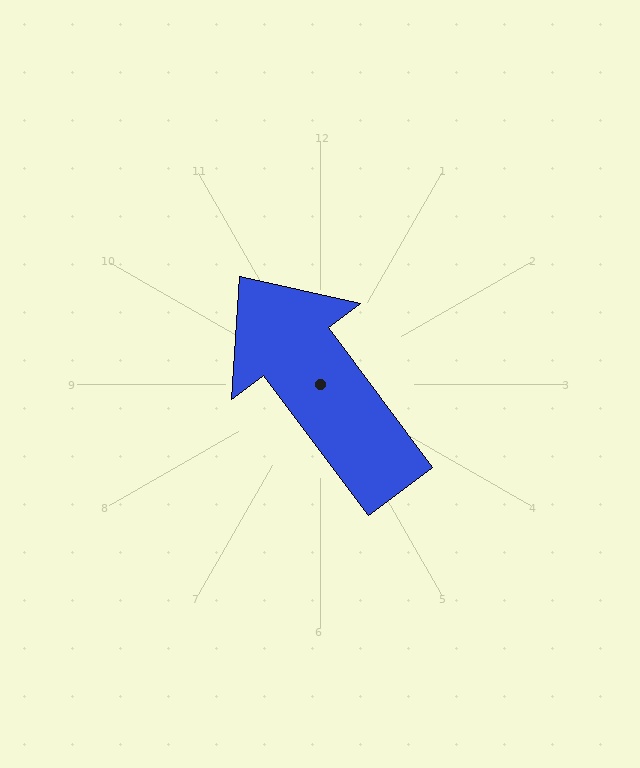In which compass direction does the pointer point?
Northwest.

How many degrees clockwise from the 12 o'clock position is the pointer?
Approximately 323 degrees.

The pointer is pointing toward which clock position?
Roughly 11 o'clock.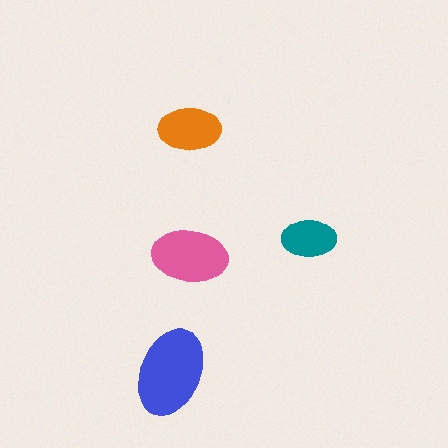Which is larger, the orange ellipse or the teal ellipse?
The orange one.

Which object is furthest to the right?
The teal ellipse is rightmost.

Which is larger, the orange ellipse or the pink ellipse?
The pink one.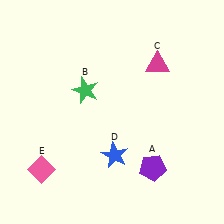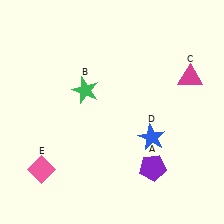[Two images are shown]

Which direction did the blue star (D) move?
The blue star (D) moved right.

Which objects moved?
The objects that moved are: the magenta triangle (C), the blue star (D).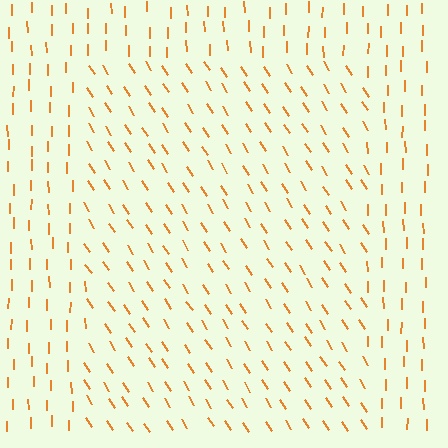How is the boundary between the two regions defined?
The boundary is defined purely by a change in line orientation (approximately 32 degrees difference). All lines are the same color and thickness.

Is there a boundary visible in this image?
Yes, there is a texture boundary formed by a change in line orientation.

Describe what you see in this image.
The image is filled with small orange line segments. A rectangle region in the image has lines oriented differently from the surrounding lines, creating a visible texture boundary.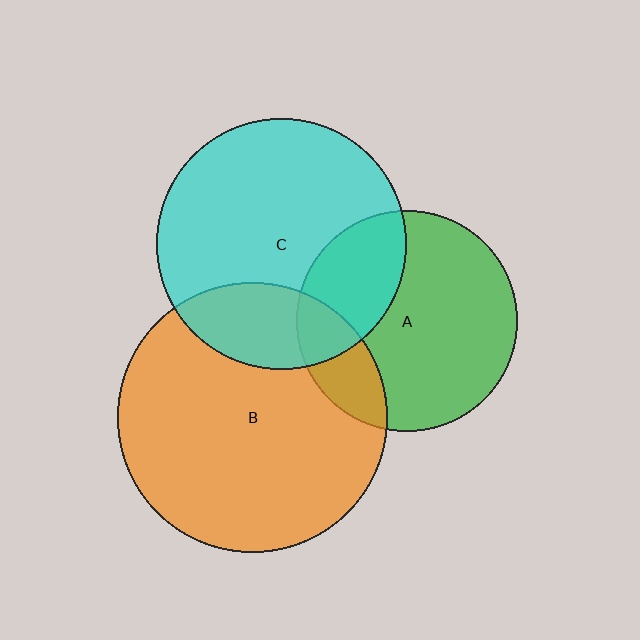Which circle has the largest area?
Circle B (orange).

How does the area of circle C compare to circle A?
Approximately 1.3 times.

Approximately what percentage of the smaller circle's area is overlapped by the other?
Approximately 20%.